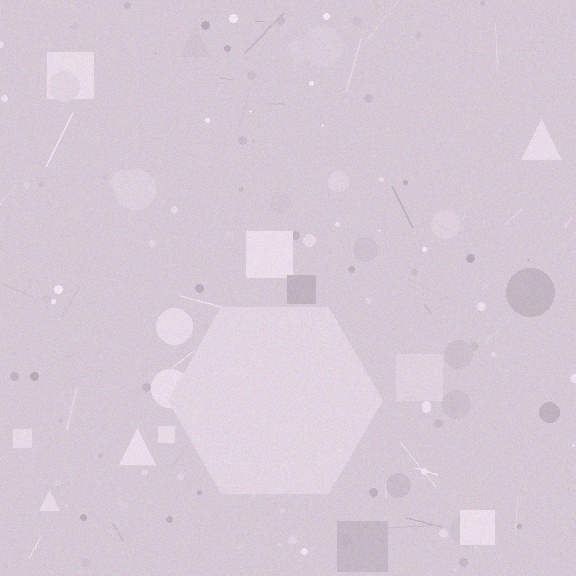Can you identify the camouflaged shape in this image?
The camouflaged shape is a hexagon.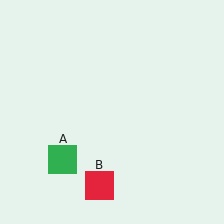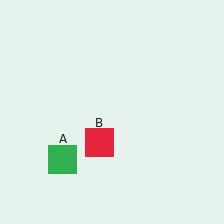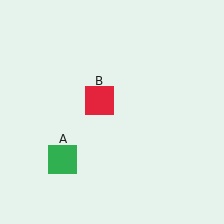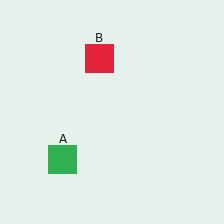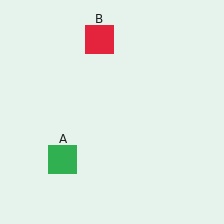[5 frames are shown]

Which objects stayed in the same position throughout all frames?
Green square (object A) remained stationary.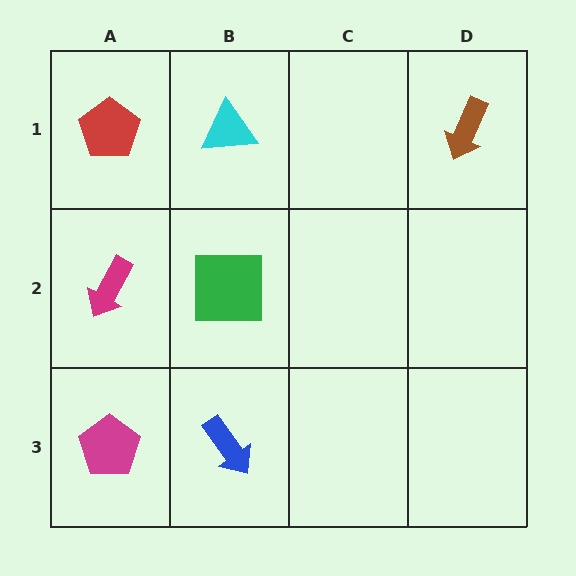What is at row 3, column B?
A blue arrow.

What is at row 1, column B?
A cyan triangle.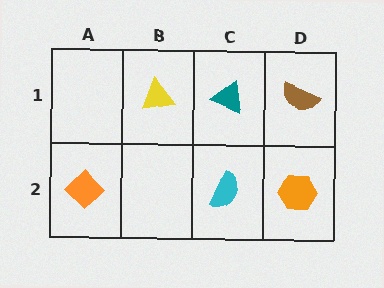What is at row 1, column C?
A teal triangle.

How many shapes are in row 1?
3 shapes.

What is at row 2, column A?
An orange diamond.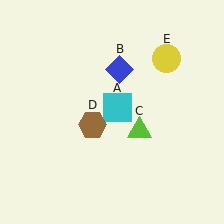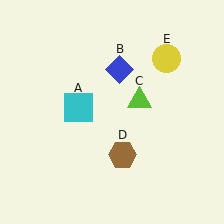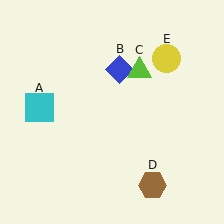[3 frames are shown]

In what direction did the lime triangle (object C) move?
The lime triangle (object C) moved up.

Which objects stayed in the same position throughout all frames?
Blue diamond (object B) and yellow circle (object E) remained stationary.